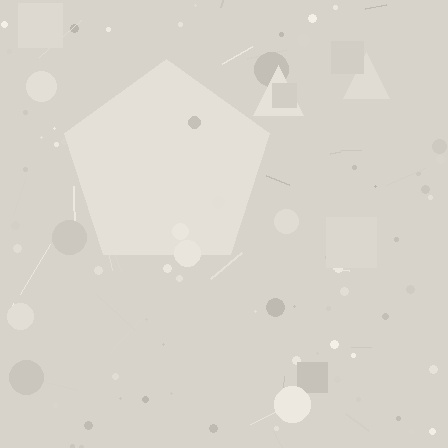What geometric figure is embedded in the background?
A pentagon is embedded in the background.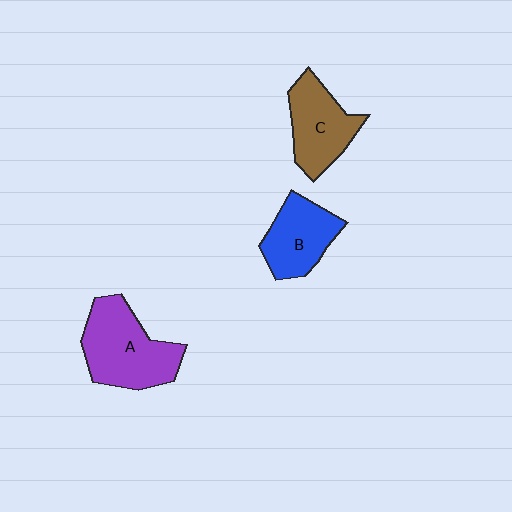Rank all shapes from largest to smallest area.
From largest to smallest: A (purple), C (brown), B (blue).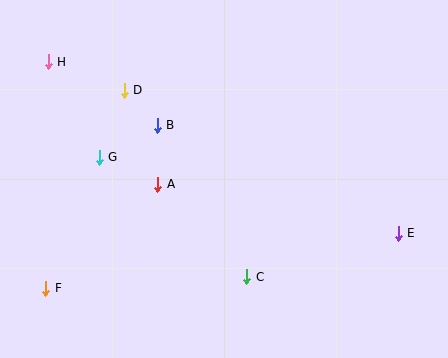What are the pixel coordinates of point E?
Point E is at (398, 233).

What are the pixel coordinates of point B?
Point B is at (157, 125).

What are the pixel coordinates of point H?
Point H is at (48, 62).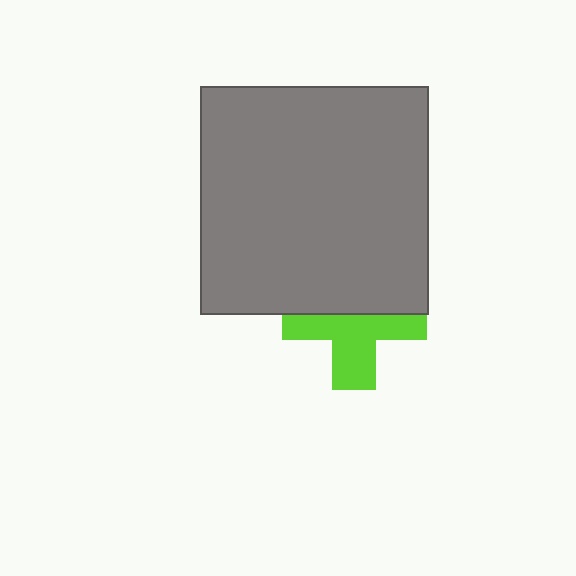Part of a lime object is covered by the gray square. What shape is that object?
It is a cross.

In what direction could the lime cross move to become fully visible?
The lime cross could move down. That would shift it out from behind the gray square entirely.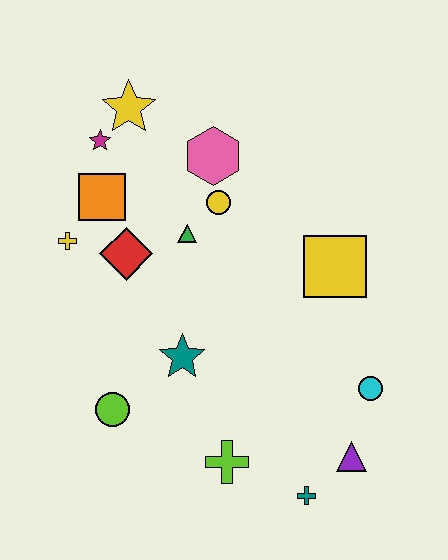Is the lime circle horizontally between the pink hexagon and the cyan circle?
No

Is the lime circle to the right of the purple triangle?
No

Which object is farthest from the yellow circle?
The teal cross is farthest from the yellow circle.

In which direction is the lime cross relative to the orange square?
The lime cross is below the orange square.